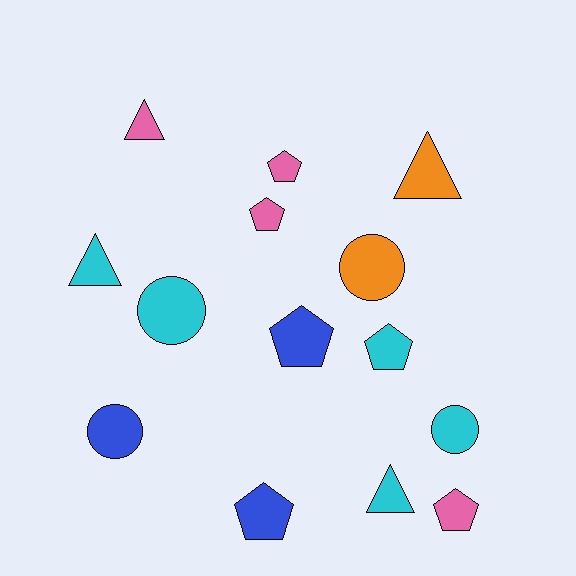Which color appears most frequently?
Cyan, with 5 objects.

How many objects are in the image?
There are 14 objects.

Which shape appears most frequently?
Pentagon, with 6 objects.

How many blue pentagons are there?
There are 2 blue pentagons.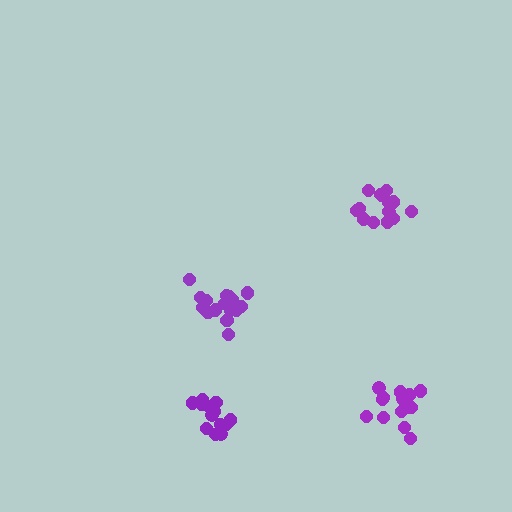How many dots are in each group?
Group 1: 13 dots, Group 2: 14 dots, Group 3: 17 dots, Group 4: 15 dots (59 total).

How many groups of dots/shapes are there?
There are 4 groups.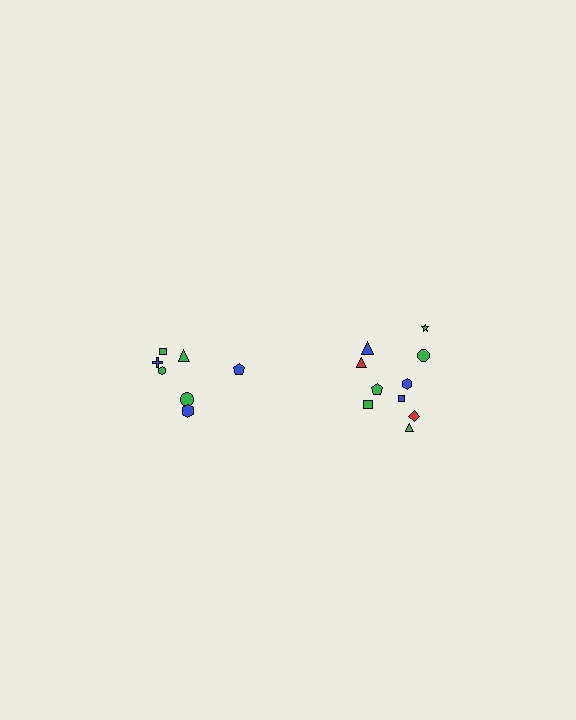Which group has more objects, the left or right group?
The right group.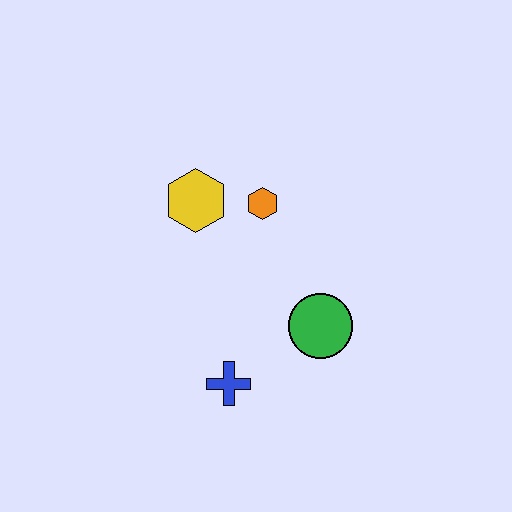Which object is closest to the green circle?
The blue cross is closest to the green circle.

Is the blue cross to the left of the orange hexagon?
Yes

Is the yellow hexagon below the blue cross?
No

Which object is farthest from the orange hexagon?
The blue cross is farthest from the orange hexagon.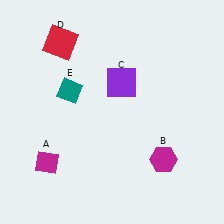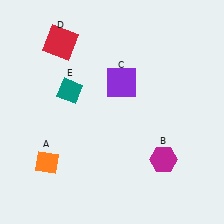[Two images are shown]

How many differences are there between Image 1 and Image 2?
There is 1 difference between the two images.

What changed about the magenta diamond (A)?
In Image 1, A is magenta. In Image 2, it changed to orange.